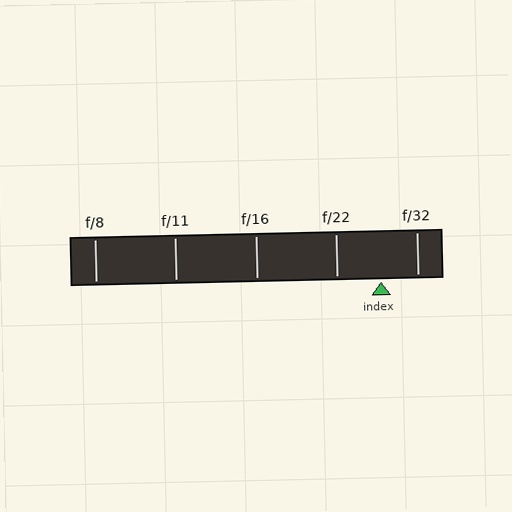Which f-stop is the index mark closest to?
The index mark is closest to f/32.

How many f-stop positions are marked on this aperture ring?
There are 5 f-stop positions marked.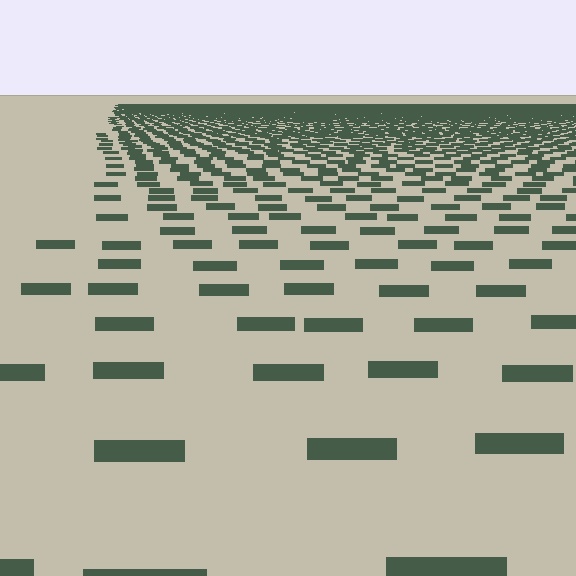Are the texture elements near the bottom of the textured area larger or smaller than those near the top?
Larger. Near the bottom, elements are closer to the viewer and appear at a bigger on-screen size.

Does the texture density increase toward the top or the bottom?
Density increases toward the top.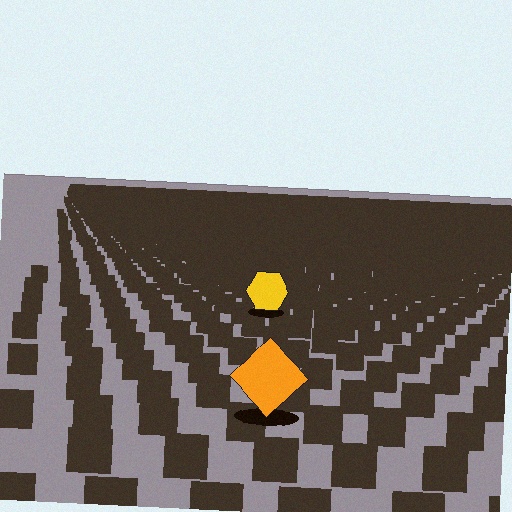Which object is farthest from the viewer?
The yellow hexagon is farthest from the viewer. It appears smaller and the ground texture around it is denser.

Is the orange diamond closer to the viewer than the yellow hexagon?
Yes. The orange diamond is closer — you can tell from the texture gradient: the ground texture is coarser near it.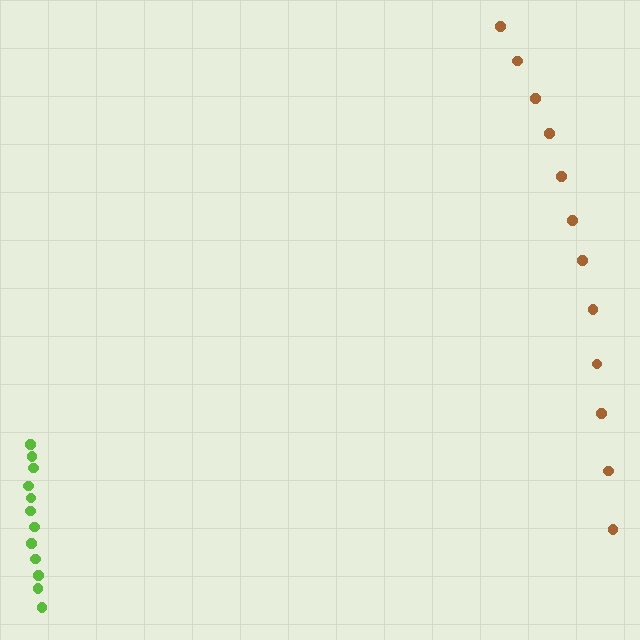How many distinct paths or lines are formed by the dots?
There are 2 distinct paths.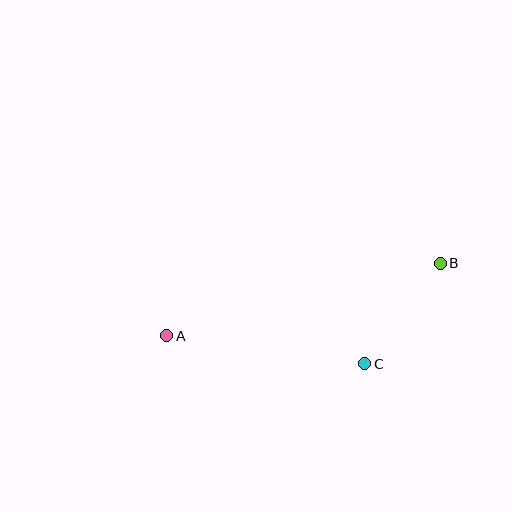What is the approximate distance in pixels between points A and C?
The distance between A and C is approximately 200 pixels.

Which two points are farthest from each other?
Points A and B are farthest from each other.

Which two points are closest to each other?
Points B and C are closest to each other.